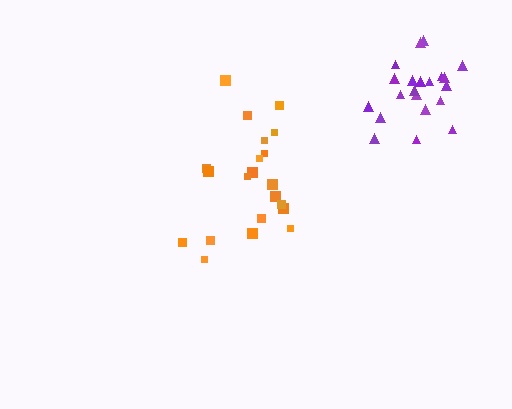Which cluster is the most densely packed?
Purple.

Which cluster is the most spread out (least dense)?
Orange.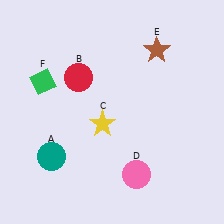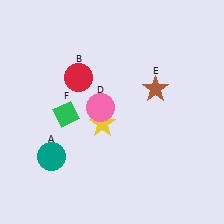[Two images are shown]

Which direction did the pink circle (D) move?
The pink circle (D) moved up.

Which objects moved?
The objects that moved are: the pink circle (D), the brown star (E), the green diamond (F).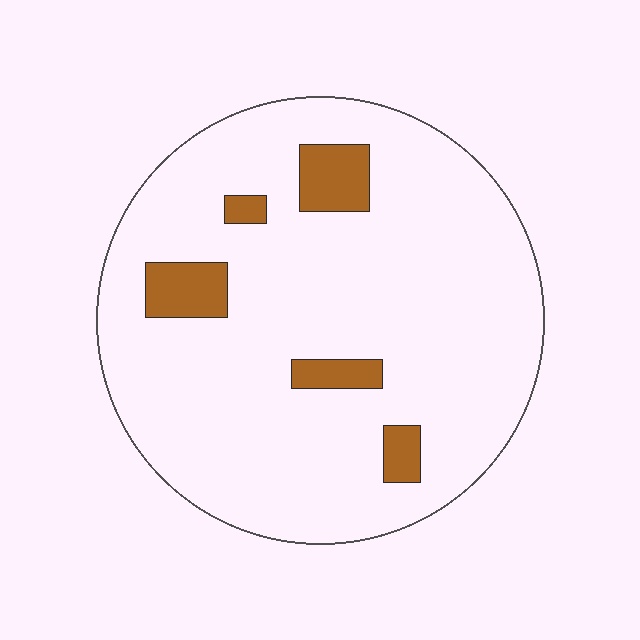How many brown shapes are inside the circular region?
5.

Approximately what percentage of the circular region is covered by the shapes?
Approximately 10%.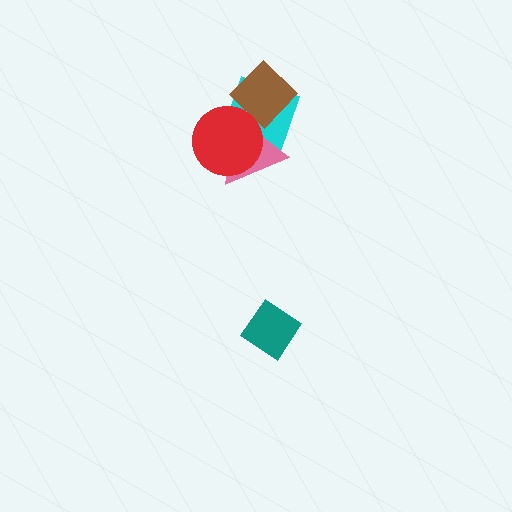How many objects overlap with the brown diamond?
3 objects overlap with the brown diamond.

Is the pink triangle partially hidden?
Yes, it is partially covered by another shape.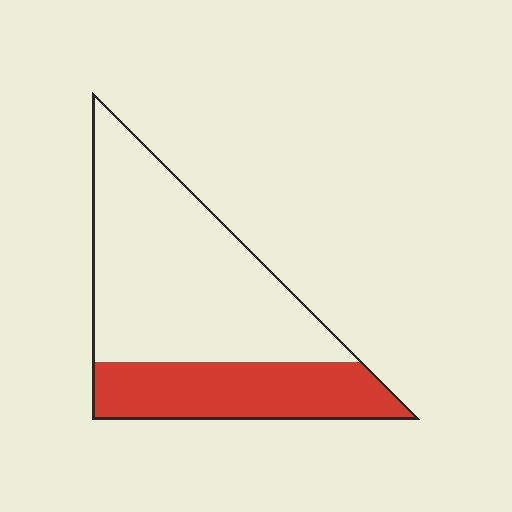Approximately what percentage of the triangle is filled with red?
Approximately 30%.